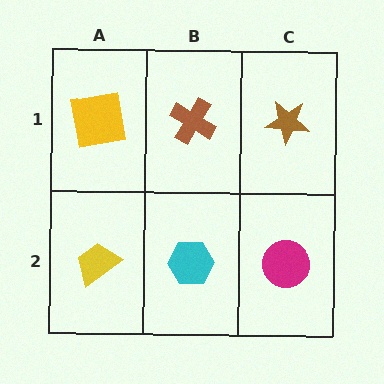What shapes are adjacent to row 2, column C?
A brown star (row 1, column C), a cyan hexagon (row 2, column B).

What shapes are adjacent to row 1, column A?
A yellow trapezoid (row 2, column A), a brown cross (row 1, column B).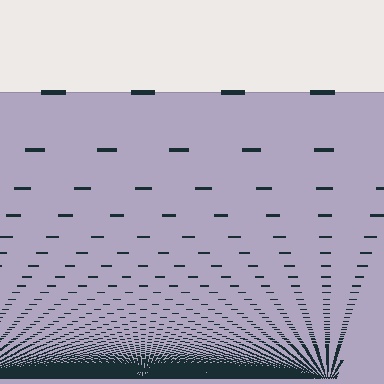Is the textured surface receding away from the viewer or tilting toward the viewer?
The surface appears to tilt toward the viewer. Texture elements get larger and sparser toward the top.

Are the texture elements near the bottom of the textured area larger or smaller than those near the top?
Smaller. The gradient is inverted — elements near the bottom are smaller and denser.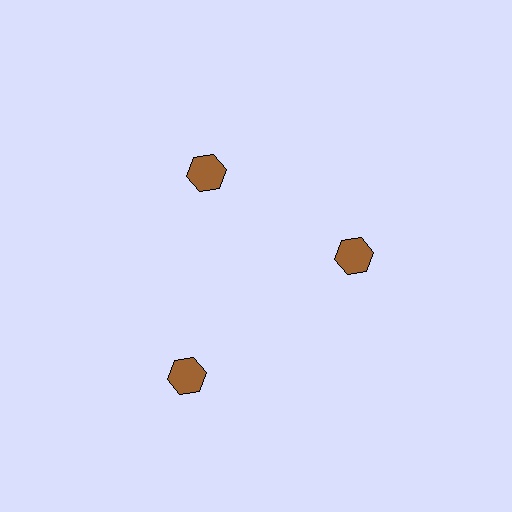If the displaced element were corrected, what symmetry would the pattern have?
It would have 3-fold rotational symmetry — the pattern would map onto itself every 120 degrees.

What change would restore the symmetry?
The symmetry would be restored by moving it inward, back onto the ring so that all 3 hexagons sit at equal angles and equal distance from the center.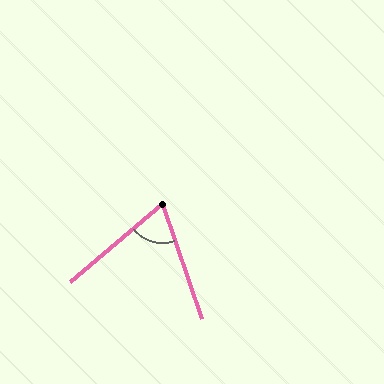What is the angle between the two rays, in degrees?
Approximately 69 degrees.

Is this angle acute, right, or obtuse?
It is acute.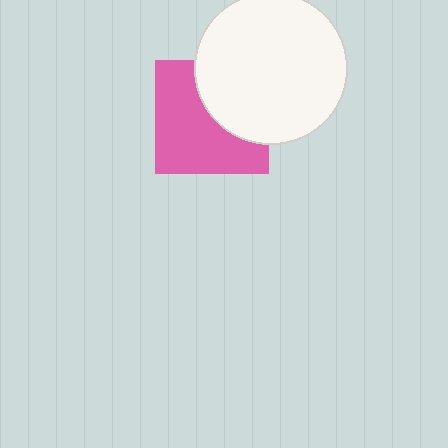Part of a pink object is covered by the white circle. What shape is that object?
It is a square.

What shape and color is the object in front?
The object in front is a white circle.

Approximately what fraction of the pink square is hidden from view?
Roughly 40% of the pink square is hidden behind the white circle.